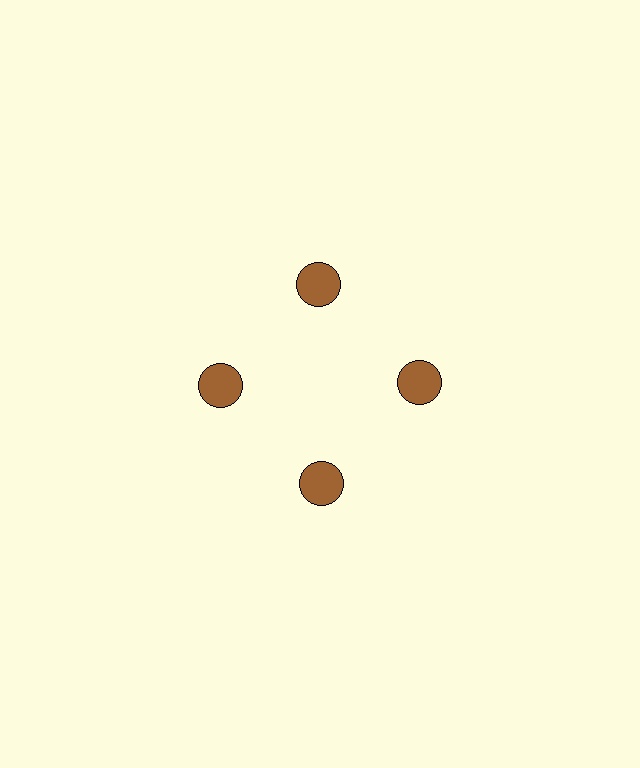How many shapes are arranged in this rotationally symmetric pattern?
There are 4 shapes, arranged in 4 groups of 1.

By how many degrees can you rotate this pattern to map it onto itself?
The pattern maps onto itself every 90 degrees of rotation.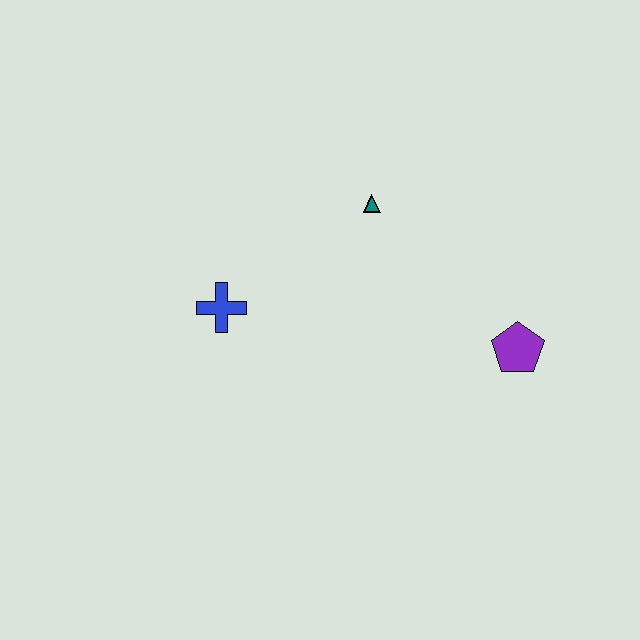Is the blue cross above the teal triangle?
No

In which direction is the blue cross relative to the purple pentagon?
The blue cross is to the left of the purple pentagon.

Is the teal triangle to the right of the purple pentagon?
No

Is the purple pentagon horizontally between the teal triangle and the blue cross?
No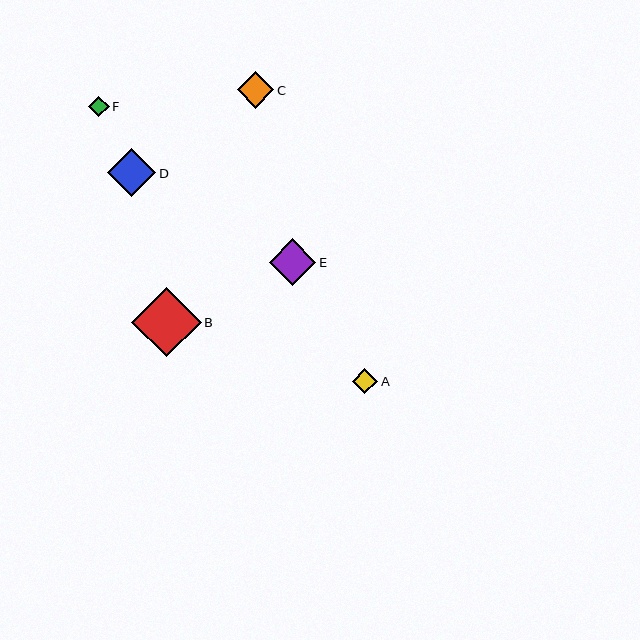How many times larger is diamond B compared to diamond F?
Diamond B is approximately 3.4 times the size of diamond F.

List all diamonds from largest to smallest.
From largest to smallest: B, D, E, C, A, F.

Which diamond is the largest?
Diamond B is the largest with a size of approximately 70 pixels.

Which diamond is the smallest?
Diamond F is the smallest with a size of approximately 20 pixels.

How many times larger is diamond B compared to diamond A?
Diamond B is approximately 2.7 times the size of diamond A.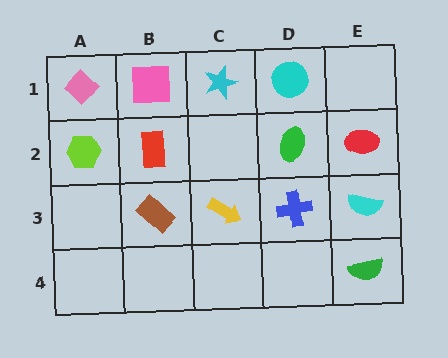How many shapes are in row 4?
1 shape.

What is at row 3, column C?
A yellow arrow.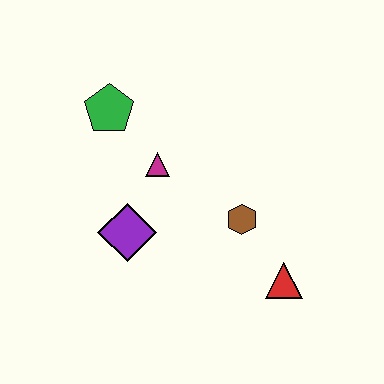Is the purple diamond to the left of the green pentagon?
No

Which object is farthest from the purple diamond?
The red triangle is farthest from the purple diamond.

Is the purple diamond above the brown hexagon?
No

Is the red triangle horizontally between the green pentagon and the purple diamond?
No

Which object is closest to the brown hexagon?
The red triangle is closest to the brown hexagon.